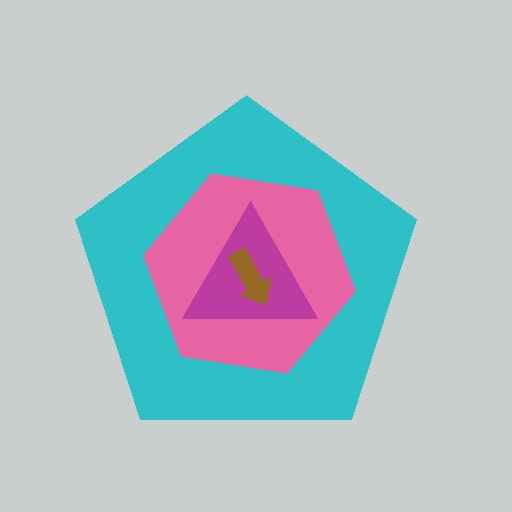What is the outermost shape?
The cyan pentagon.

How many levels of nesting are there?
4.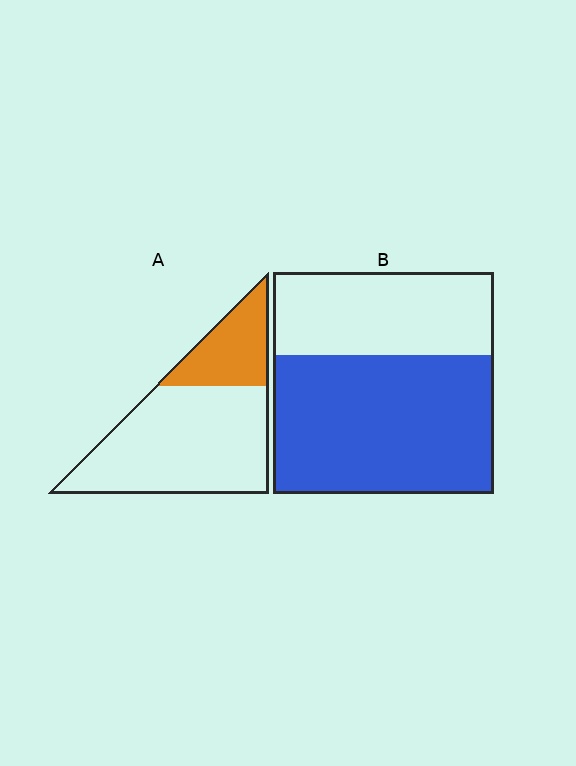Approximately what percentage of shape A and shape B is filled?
A is approximately 25% and B is approximately 65%.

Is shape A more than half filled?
No.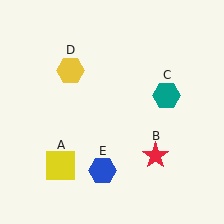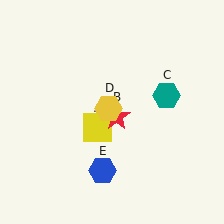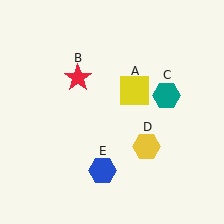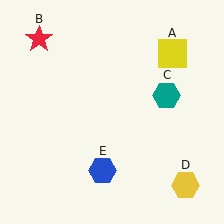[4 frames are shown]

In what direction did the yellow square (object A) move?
The yellow square (object A) moved up and to the right.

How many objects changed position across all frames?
3 objects changed position: yellow square (object A), red star (object B), yellow hexagon (object D).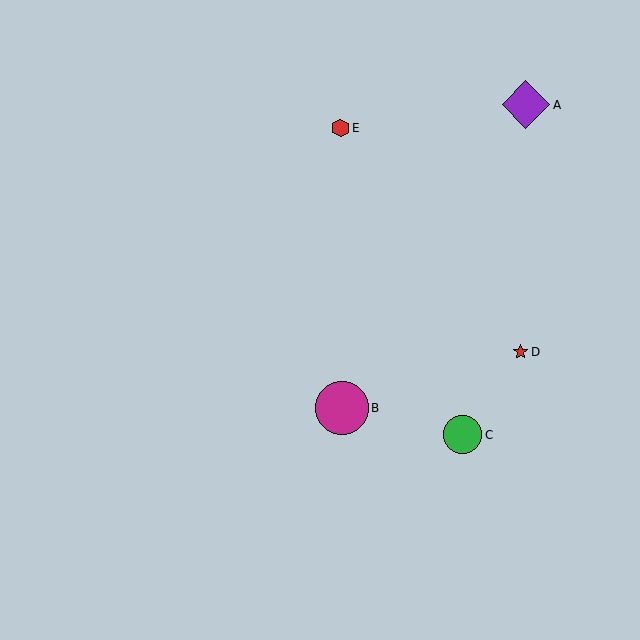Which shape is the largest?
The magenta circle (labeled B) is the largest.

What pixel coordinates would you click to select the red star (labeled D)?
Click at (521, 352) to select the red star D.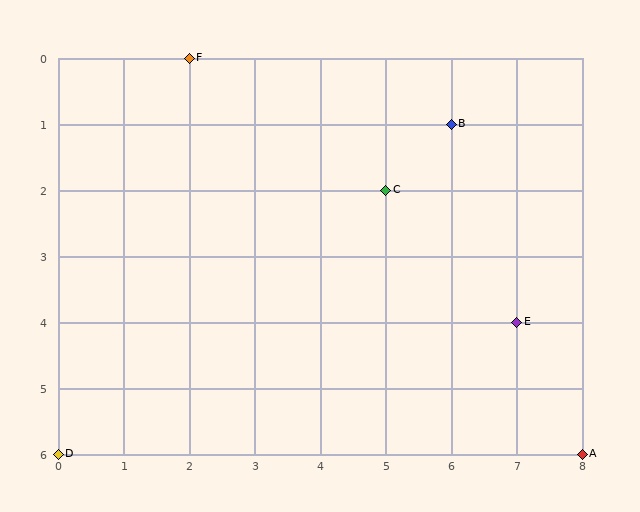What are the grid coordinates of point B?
Point B is at grid coordinates (6, 1).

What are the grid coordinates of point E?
Point E is at grid coordinates (7, 4).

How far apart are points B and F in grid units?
Points B and F are 4 columns and 1 row apart (about 4.1 grid units diagonally).